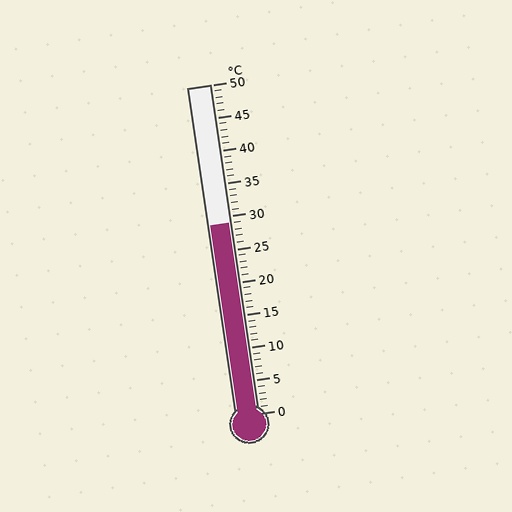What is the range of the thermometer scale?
The thermometer scale ranges from 0°C to 50°C.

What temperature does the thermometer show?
The thermometer shows approximately 29°C.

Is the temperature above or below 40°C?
The temperature is below 40°C.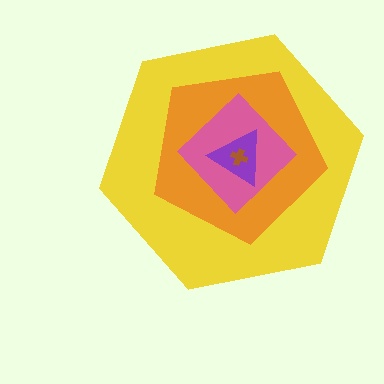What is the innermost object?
The brown cross.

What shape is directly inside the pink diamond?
The purple triangle.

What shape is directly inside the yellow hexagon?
The orange pentagon.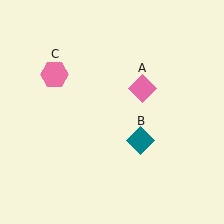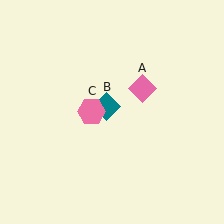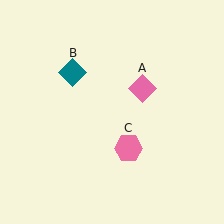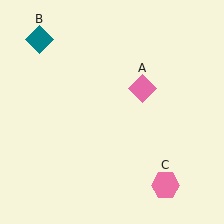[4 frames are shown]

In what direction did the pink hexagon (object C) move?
The pink hexagon (object C) moved down and to the right.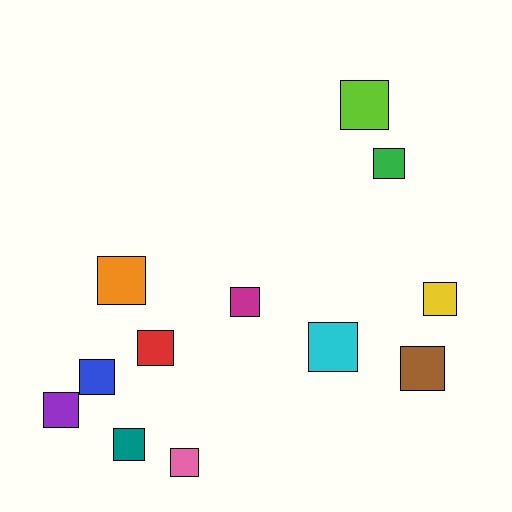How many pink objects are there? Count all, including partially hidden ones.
There is 1 pink object.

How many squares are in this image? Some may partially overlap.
There are 12 squares.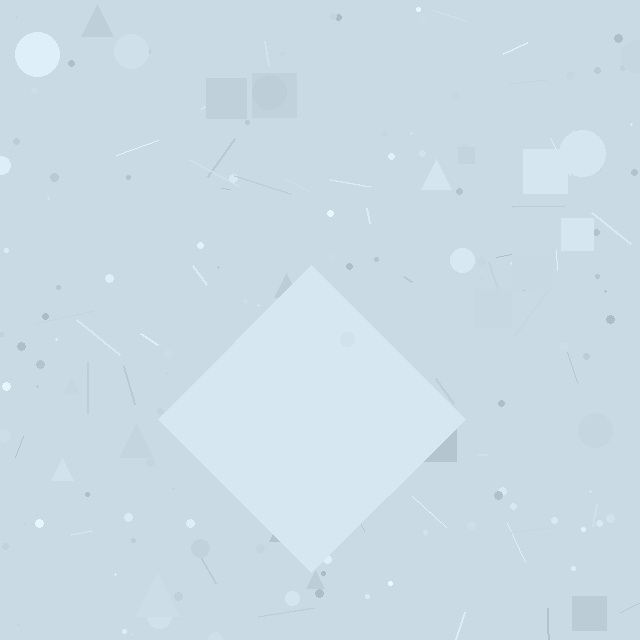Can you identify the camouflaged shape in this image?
The camouflaged shape is a diamond.